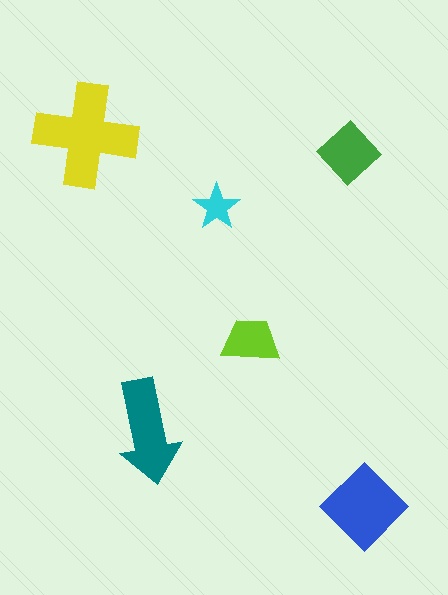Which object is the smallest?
The cyan star.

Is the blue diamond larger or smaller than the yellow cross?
Smaller.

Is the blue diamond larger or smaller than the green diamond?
Larger.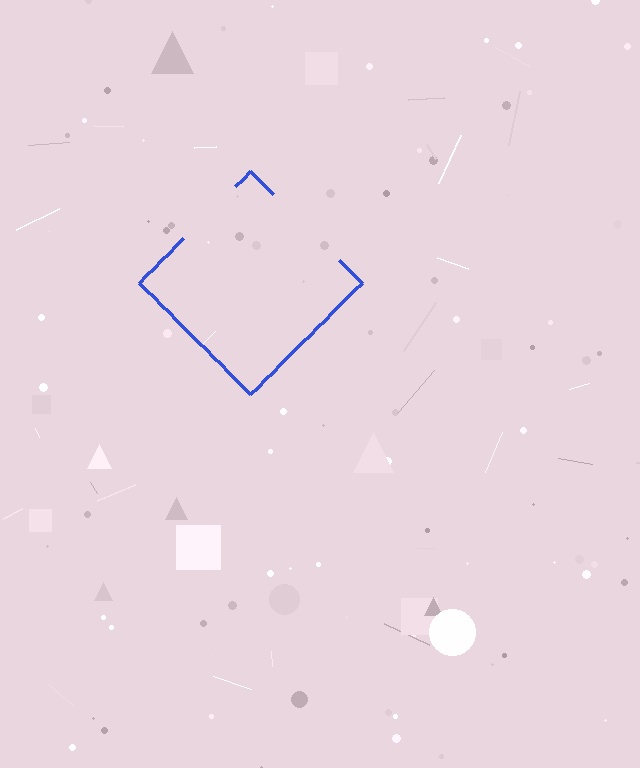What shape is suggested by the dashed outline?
The dashed outline suggests a diamond.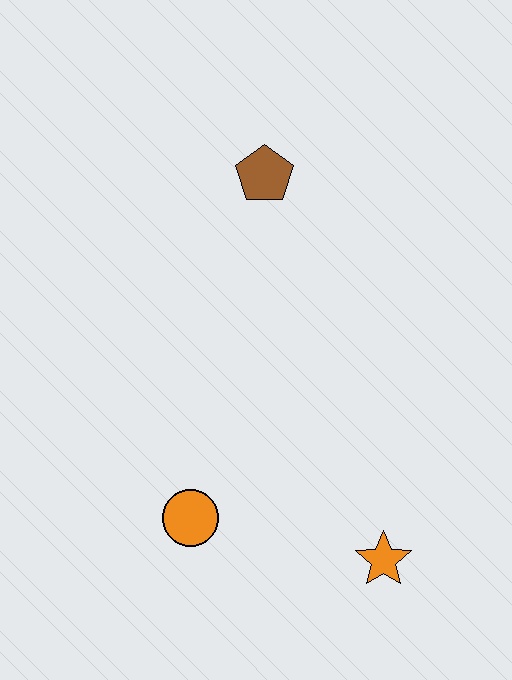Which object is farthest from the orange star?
The brown pentagon is farthest from the orange star.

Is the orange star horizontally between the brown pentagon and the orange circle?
No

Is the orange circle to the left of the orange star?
Yes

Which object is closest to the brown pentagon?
The orange circle is closest to the brown pentagon.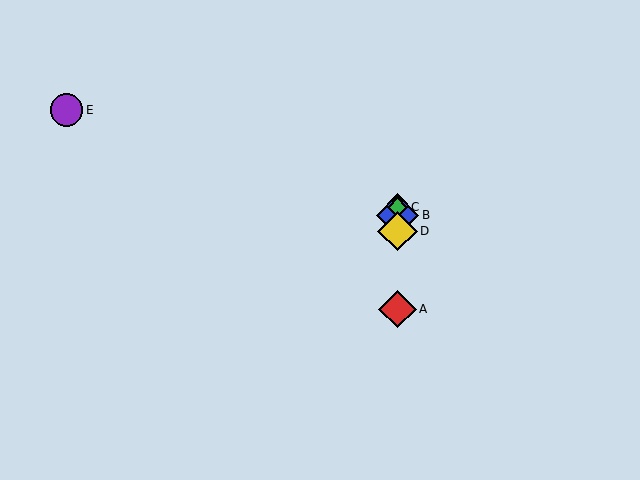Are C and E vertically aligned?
No, C is at x≈398 and E is at x≈66.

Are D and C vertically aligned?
Yes, both are at x≈398.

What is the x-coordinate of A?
Object A is at x≈398.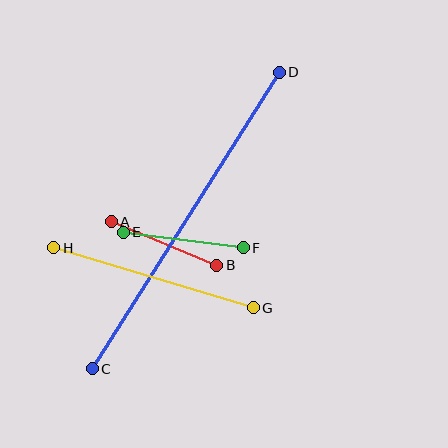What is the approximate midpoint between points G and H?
The midpoint is at approximately (153, 278) pixels.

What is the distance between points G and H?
The distance is approximately 208 pixels.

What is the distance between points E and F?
The distance is approximately 121 pixels.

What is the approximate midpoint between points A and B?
The midpoint is at approximately (164, 243) pixels.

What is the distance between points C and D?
The distance is approximately 351 pixels.